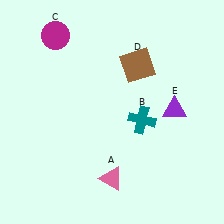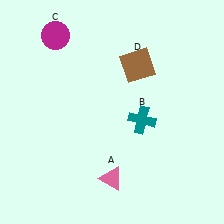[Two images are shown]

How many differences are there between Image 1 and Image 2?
There is 1 difference between the two images.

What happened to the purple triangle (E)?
The purple triangle (E) was removed in Image 2. It was in the top-right area of Image 1.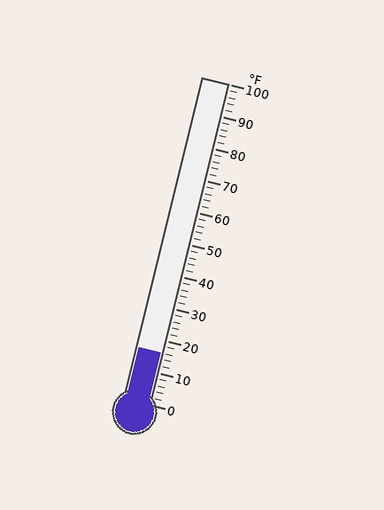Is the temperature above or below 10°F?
The temperature is above 10°F.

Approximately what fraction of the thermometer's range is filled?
The thermometer is filled to approximately 15% of its range.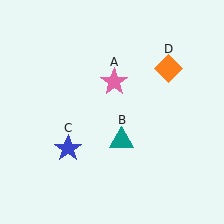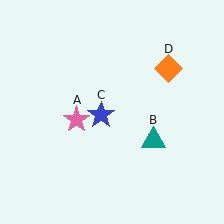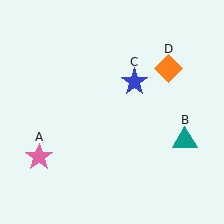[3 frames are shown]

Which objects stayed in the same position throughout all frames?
Orange diamond (object D) remained stationary.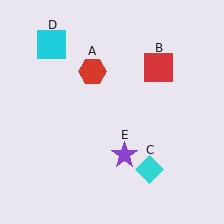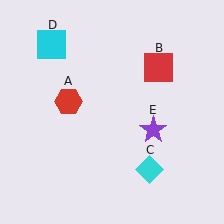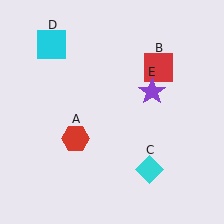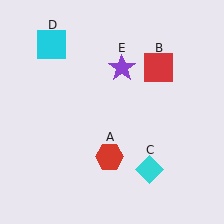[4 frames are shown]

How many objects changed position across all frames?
2 objects changed position: red hexagon (object A), purple star (object E).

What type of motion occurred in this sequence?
The red hexagon (object A), purple star (object E) rotated counterclockwise around the center of the scene.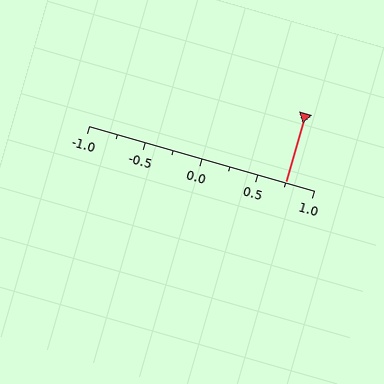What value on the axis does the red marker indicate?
The marker indicates approximately 0.75.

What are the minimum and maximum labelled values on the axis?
The axis runs from -1.0 to 1.0.